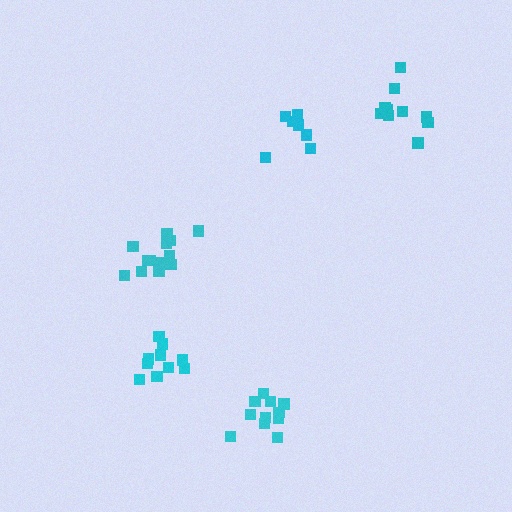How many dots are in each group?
Group 1: 7 dots, Group 2: 13 dots, Group 3: 11 dots, Group 4: 10 dots, Group 5: 11 dots (52 total).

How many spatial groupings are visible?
There are 5 spatial groupings.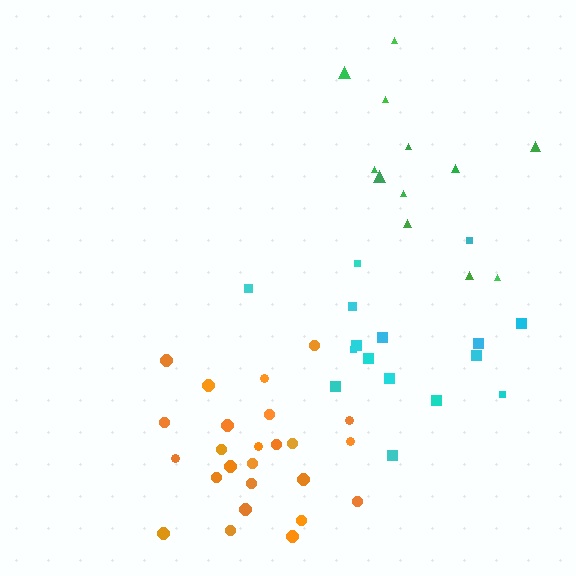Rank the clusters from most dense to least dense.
orange, cyan, green.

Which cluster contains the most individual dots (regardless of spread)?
Orange (25).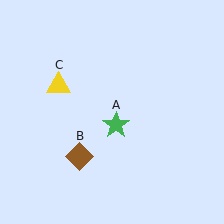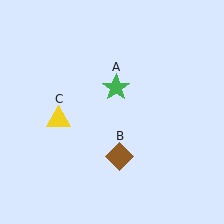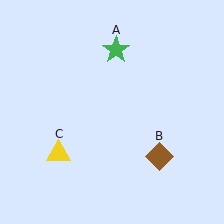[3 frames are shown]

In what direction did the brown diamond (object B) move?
The brown diamond (object B) moved right.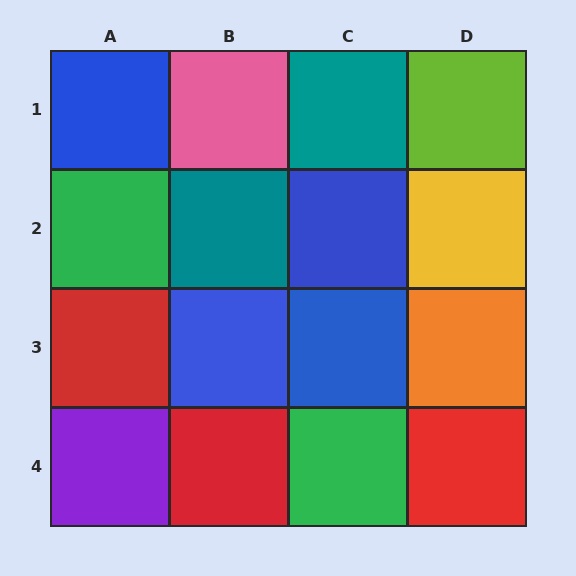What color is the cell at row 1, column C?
Teal.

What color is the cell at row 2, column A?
Green.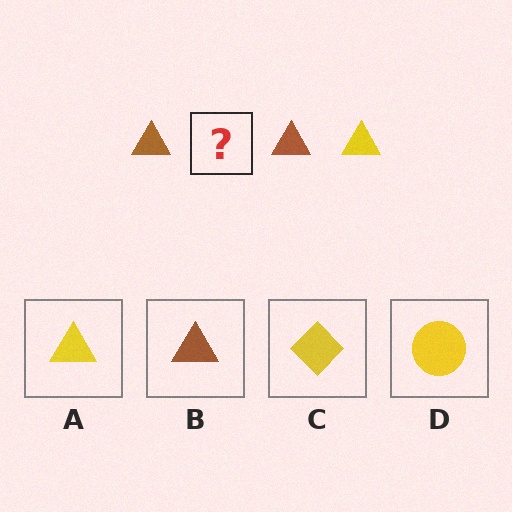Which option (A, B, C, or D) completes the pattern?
A.